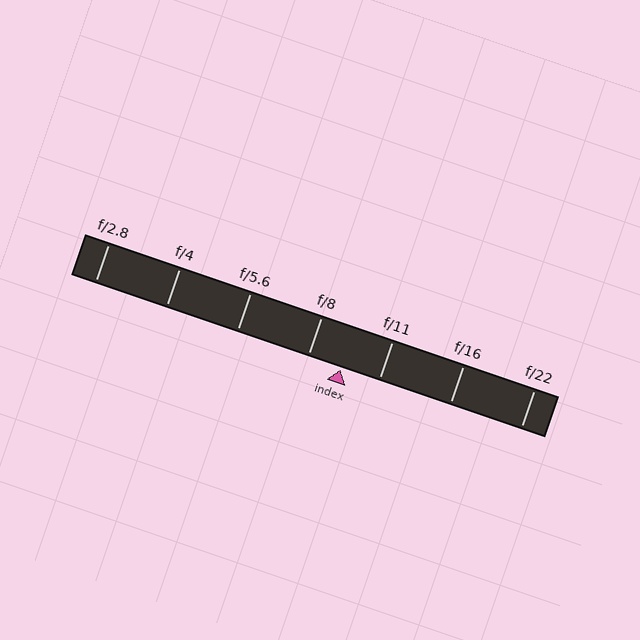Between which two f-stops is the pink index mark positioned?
The index mark is between f/8 and f/11.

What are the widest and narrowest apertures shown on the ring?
The widest aperture shown is f/2.8 and the narrowest is f/22.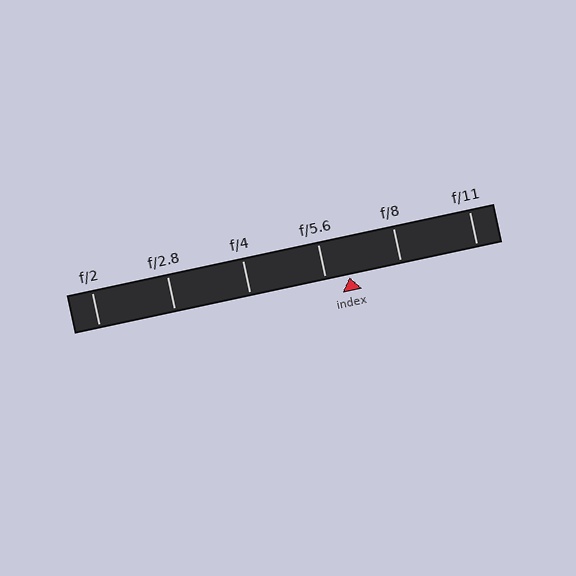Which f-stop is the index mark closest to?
The index mark is closest to f/5.6.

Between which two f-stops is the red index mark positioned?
The index mark is between f/5.6 and f/8.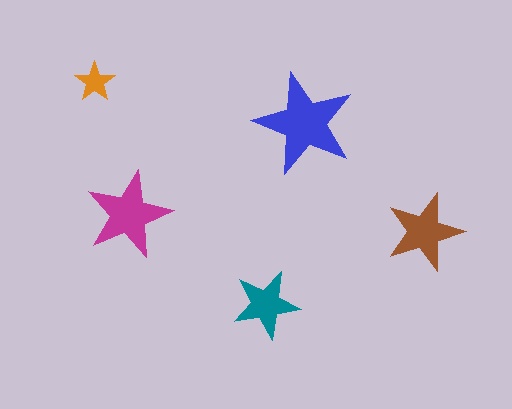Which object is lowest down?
The teal star is bottommost.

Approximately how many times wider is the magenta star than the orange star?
About 2 times wider.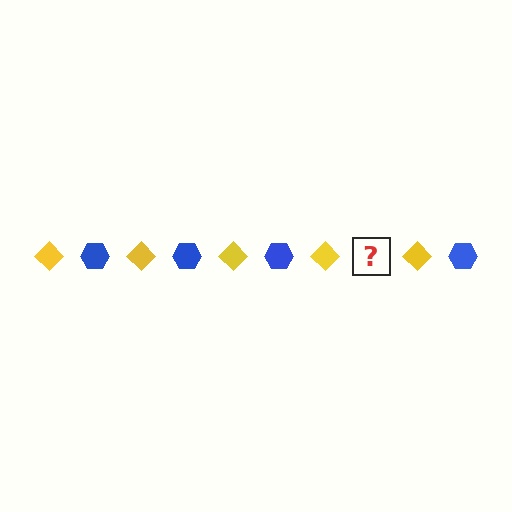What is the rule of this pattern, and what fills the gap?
The rule is that the pattern alternates between yellow diamond and blue hexagon. The gap should be filled with a blue hexagon.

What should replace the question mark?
The question mark should be replaced with a blue hexagon.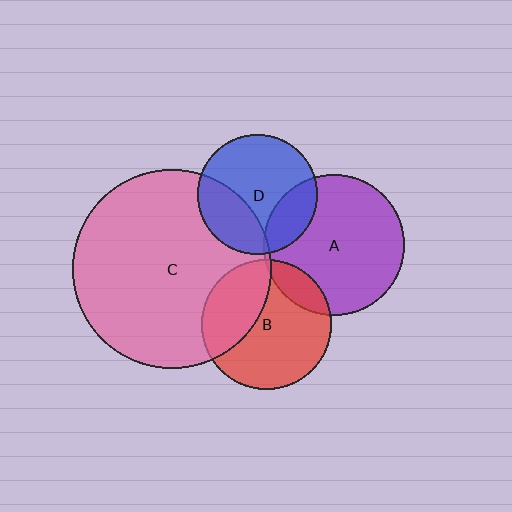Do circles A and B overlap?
Yes.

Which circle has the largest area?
Circle C (pink).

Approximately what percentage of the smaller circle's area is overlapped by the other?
Approximately 15%.